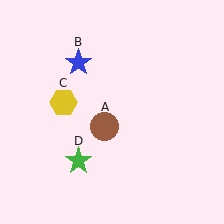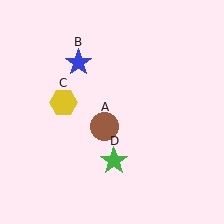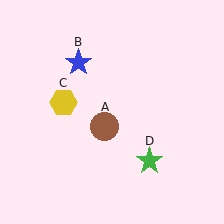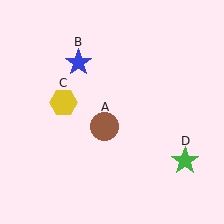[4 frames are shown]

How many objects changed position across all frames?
1 object changed position: green star (object D).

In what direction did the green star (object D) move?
The green star (object D) moved right.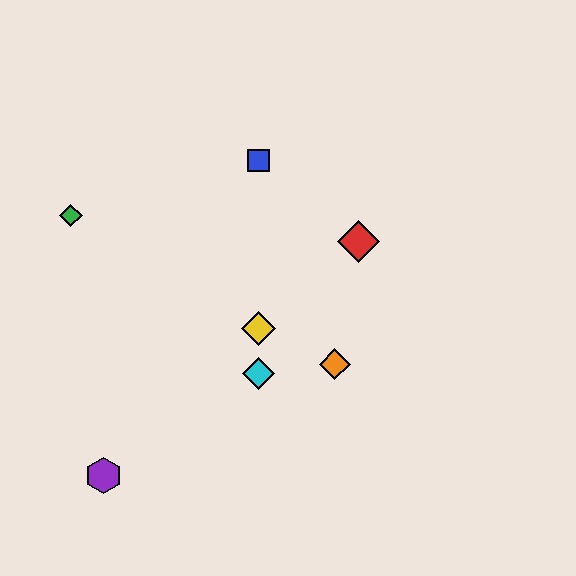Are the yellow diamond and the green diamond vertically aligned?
No, the yellow diamond is at x≈259 and the green diamond is at x≈71.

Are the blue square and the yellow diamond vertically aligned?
Yes, both are at x≈259.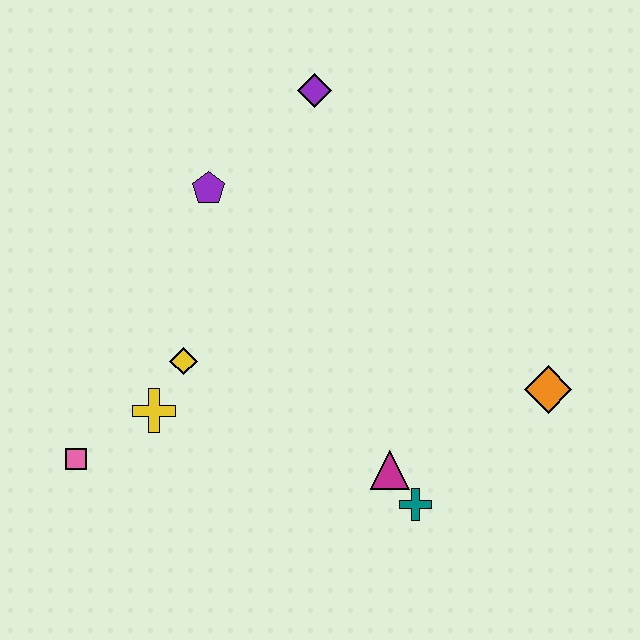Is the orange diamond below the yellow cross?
No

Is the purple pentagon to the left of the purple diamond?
Yes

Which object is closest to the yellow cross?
The yellow diamond is closest to the yellow cross.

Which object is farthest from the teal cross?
The purple diamond is farthest from the teal cross.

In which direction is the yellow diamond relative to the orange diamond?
The yellow diamond is to the left of the orange diamond.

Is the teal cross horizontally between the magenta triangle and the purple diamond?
No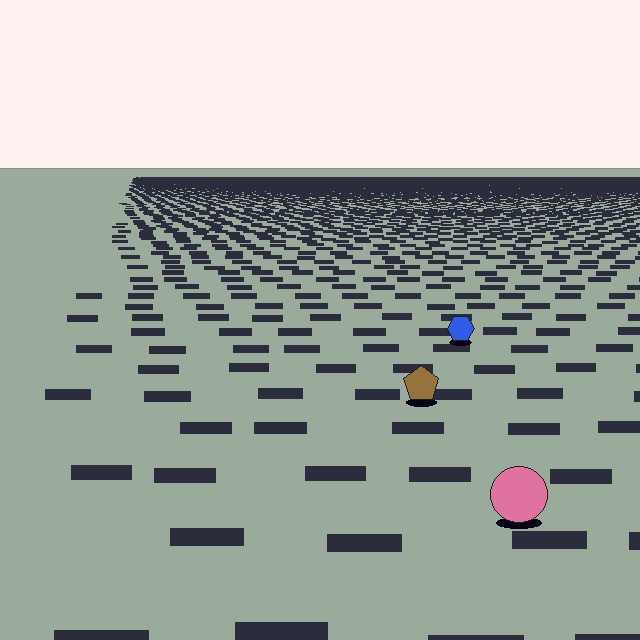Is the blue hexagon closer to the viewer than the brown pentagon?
No. The brown pentagon is closer — you can tell from the texture gradient: the ground texture is coarser near it.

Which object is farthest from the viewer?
The blue hexagon is farthest from the viewer. It appears smaller and the ground texture around it is denser.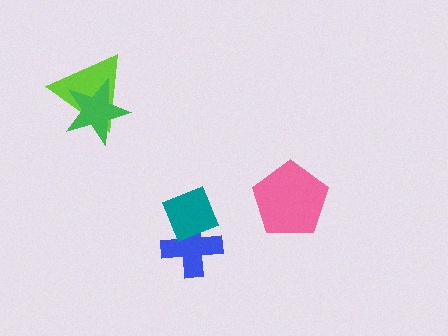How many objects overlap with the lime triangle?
1 object overlaps with the lime triangle.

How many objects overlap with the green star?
1 object overlaps with the green star.